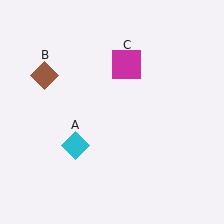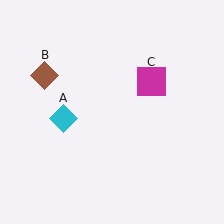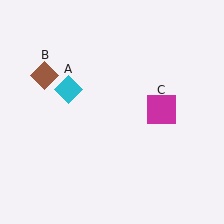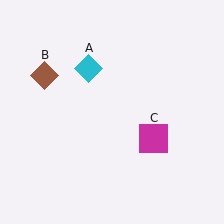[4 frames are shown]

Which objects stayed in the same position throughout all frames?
Brown diamond (object B) remained stationary.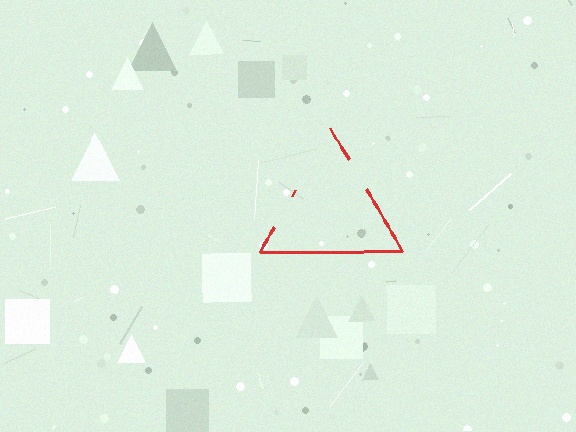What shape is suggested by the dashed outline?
The dashed outline suggests a triangle.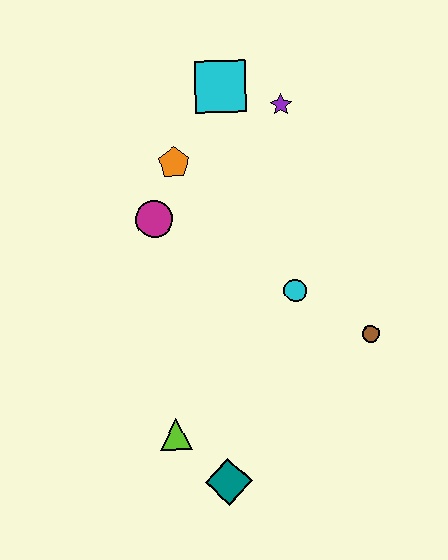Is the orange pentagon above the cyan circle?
Yes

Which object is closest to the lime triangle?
The teal diamond is closest to the lime triangle.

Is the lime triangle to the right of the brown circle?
No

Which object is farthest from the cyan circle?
The cyan square is farthest from the cyan circle.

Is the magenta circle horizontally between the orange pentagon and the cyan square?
No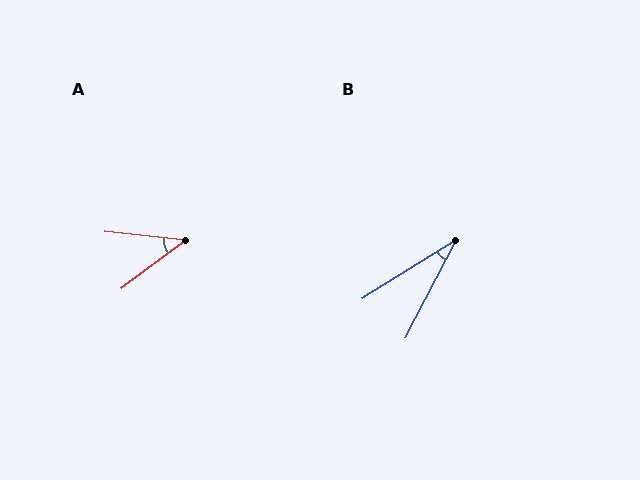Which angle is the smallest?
B, at approximately 30 degrees.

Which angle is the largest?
A, at approximately 43 degrees.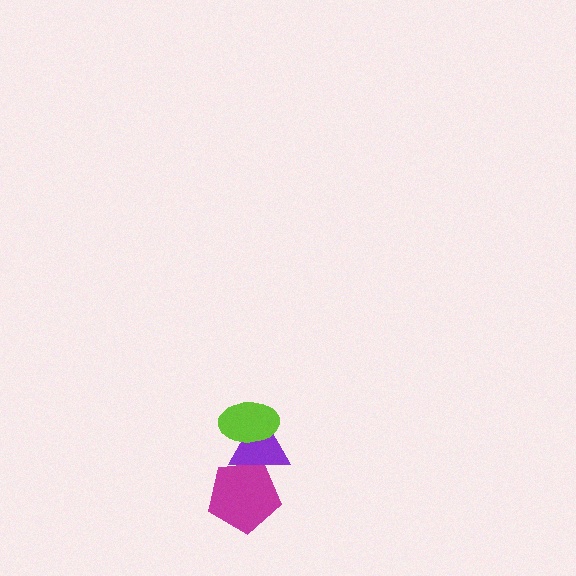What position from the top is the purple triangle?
The purple triangle is 2nd from the top.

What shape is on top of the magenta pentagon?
The purple triangle is on top of the magenta pentagon.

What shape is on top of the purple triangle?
The lime ellipse is on top of the purple triangle.